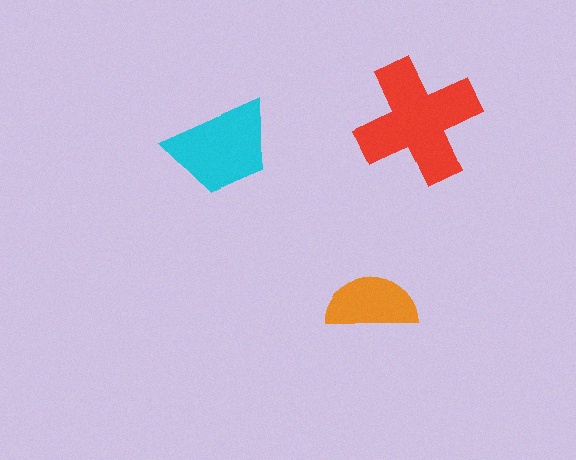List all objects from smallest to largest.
The orange semicircle, the cyan trapezoid, the red cross.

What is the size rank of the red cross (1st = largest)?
1st.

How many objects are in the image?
There are 3 objects in the image.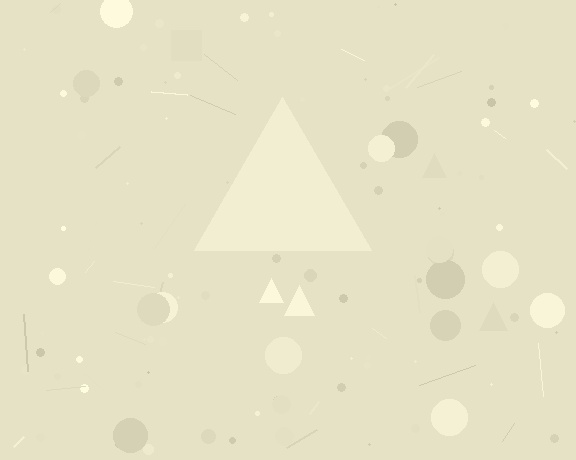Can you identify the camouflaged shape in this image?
The camouflaged shape is a triangle.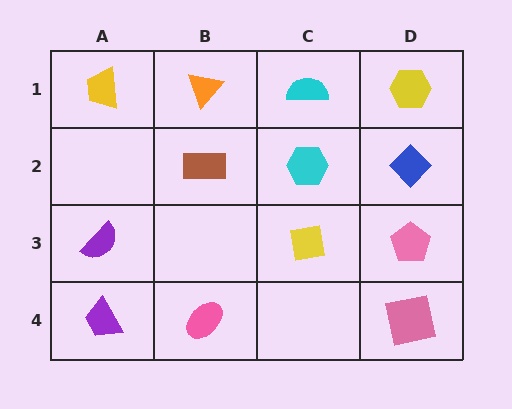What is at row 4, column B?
A pink ellipse.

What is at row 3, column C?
A yellow square.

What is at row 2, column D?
A blue diamond.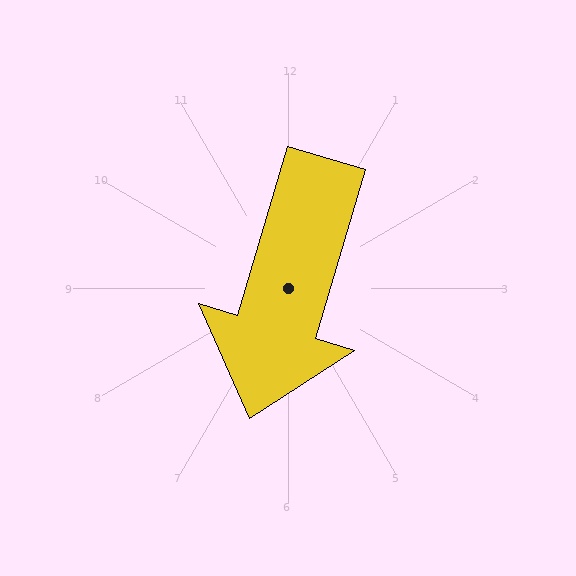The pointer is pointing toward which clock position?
Roughly 7 o'clock.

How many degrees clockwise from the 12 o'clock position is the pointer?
Approximately 197 degrees.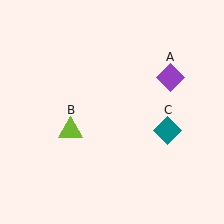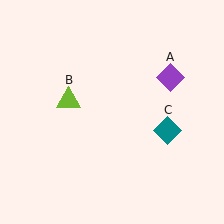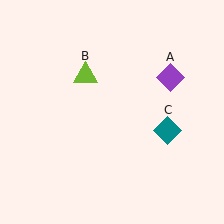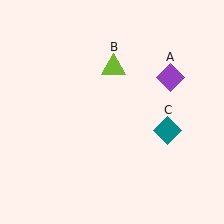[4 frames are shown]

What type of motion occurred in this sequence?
The lime triangle (object B) rotated clockwise around the center of the scene.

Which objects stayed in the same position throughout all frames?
Purple diamond (object A) and teal diamond (object C) remained stationary.